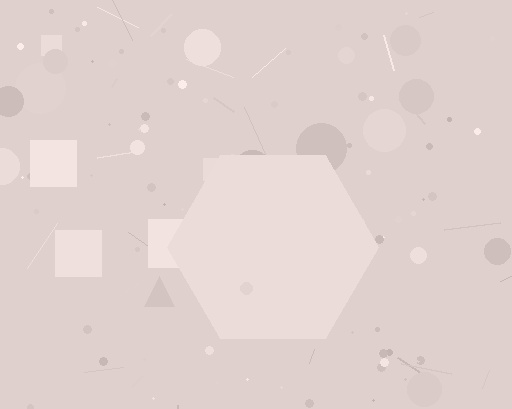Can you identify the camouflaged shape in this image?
The camouflaged shape is a hexagon.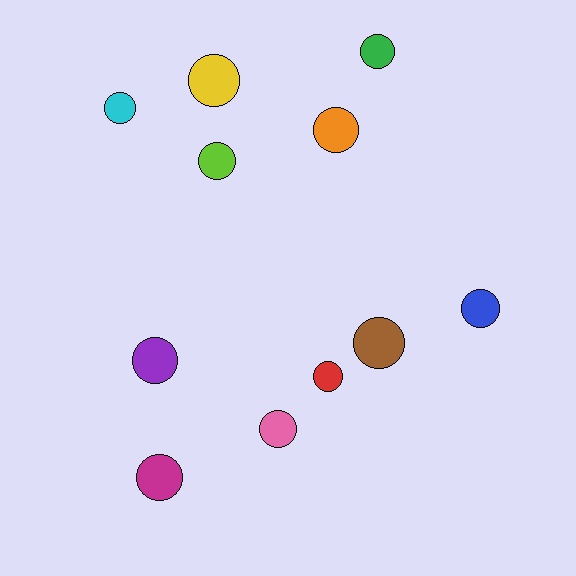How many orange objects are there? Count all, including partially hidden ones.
There is 1 orange object.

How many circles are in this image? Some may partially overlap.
There are 11 circles.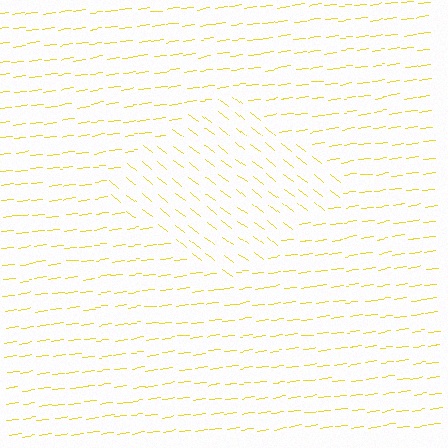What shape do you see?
I see a diamond.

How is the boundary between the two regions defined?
The boundary is defined purely by a change in line orientation (approximately 45 degrees difference). All lines are the same color and thickness.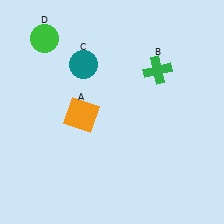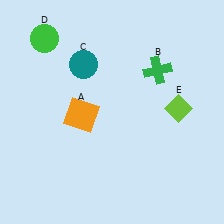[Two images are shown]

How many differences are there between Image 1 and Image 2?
There is 1 difference between the two images.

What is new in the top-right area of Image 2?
A lime diamond (E) was added in the top-right area of Image 2.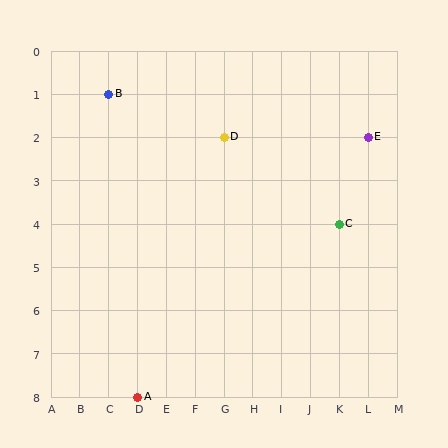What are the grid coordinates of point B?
Point B is at grid coordinates (C, 1).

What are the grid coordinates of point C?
Point C is at grid coordinates (K, 4).